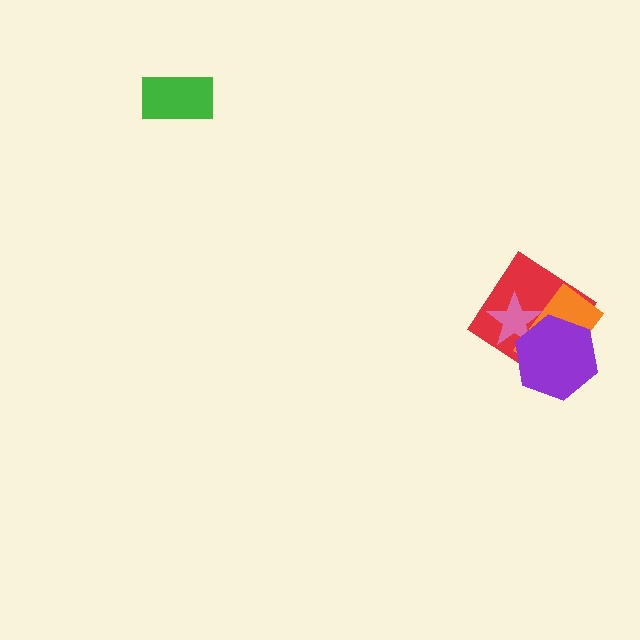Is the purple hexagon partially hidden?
No, no other shape covers it.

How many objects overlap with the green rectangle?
0 objects overlap with the green rectangle.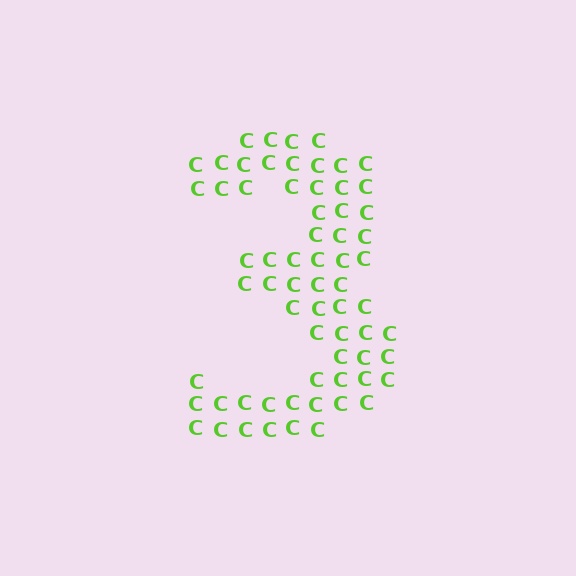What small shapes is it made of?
It is made of small letter C's.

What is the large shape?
The large shape is the digit 3.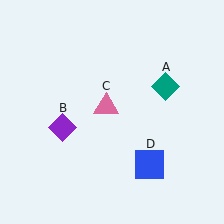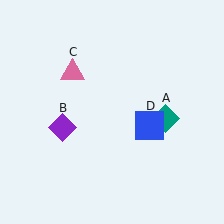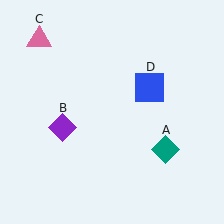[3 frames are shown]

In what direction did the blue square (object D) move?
The blue square (object D) moved up.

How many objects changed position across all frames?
3 objects changed position: teal diamond (object A), pink triangle (object C), blue square (object D).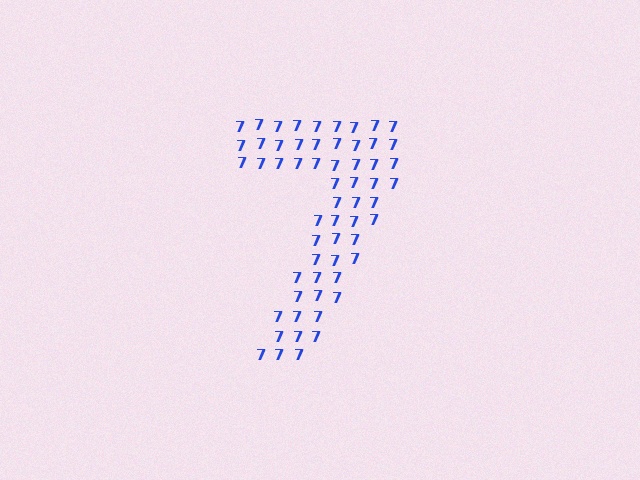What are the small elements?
The small elements are digit 7's.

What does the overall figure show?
The overall figure shows the digit 7.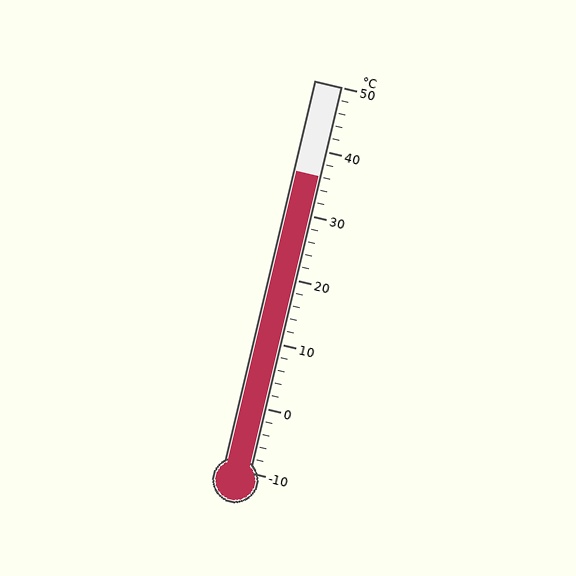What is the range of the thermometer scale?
The thermometer scale ranges from -10°C to 50°C.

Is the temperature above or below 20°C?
The temperature is above 20°C.